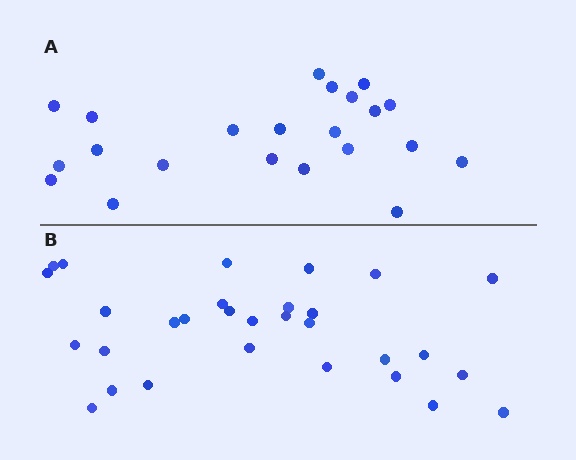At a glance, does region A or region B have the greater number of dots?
Region B (the bottom region) has more dots.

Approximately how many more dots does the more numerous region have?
Region B has roughly 8 or so more dots than region A.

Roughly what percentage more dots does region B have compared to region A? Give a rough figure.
About 35% more.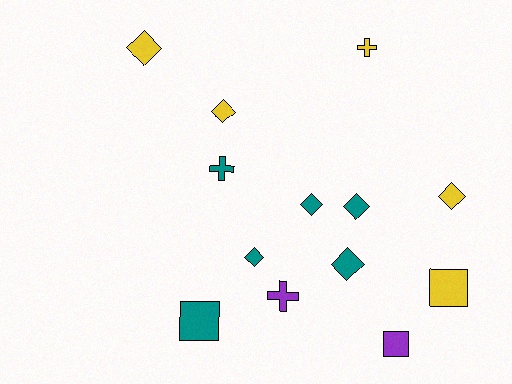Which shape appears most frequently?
Diamond, with 7 objects.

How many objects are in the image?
There are 13 objects.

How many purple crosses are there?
There is 1 purple cross.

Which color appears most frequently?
Teal, with 6 objects.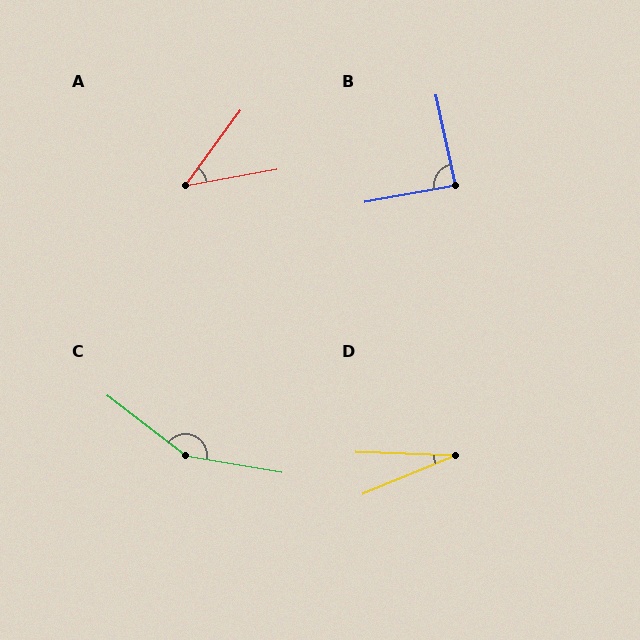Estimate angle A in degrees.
Approximately 44 degrees.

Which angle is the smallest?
D, at approximately 24 degrees.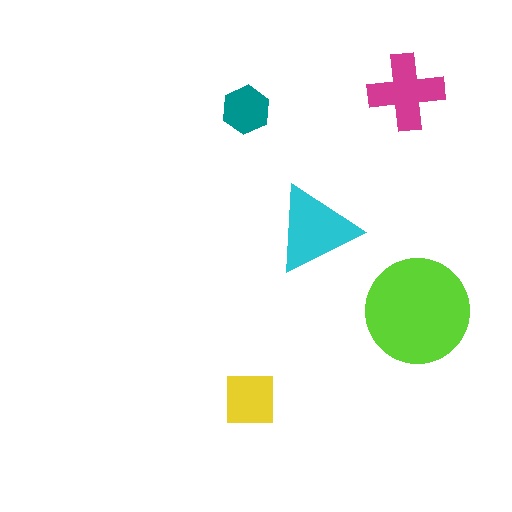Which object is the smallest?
The teal hexagon.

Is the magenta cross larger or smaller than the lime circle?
Smaller.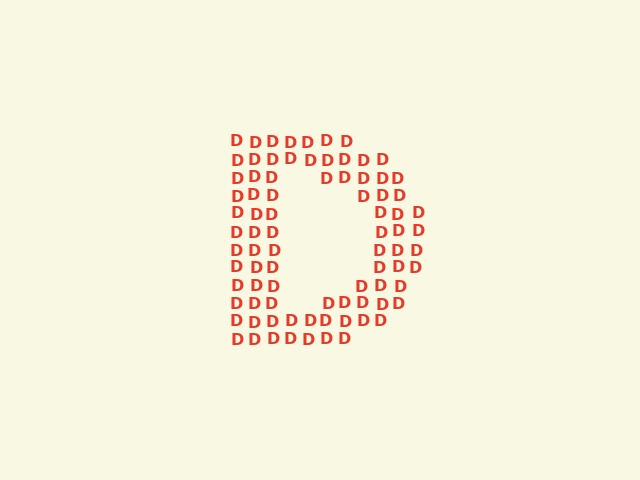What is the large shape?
The large shape is the letter D.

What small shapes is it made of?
It is made of small letter D's.